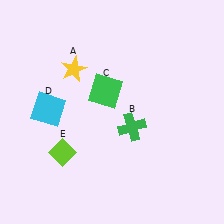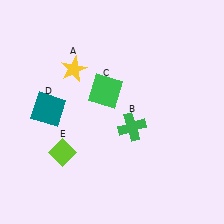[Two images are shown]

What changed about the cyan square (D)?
In Image 1, D is cyan. In Image 2, it changed to teal.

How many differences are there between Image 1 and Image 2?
There is 1 difference between the two images.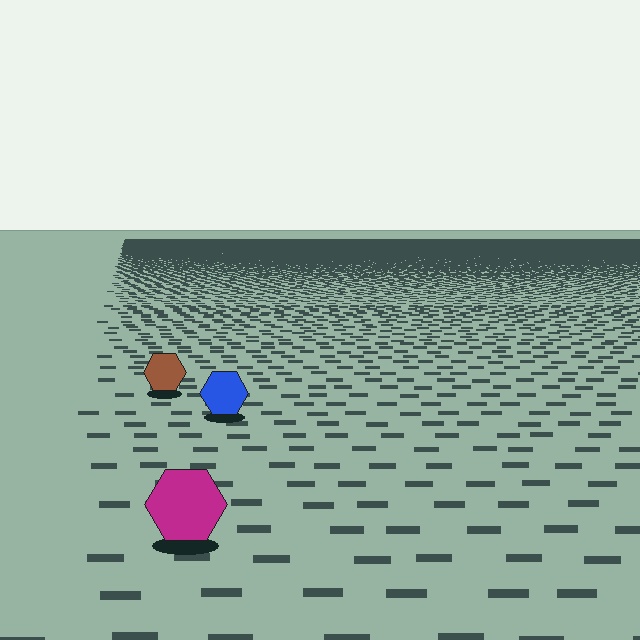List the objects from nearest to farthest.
From nearest to farthest: the magenta hexagon, the blue hexagon, the brown hexagon.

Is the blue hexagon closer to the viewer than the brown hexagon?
Yes. The blue hexagon is closer — you can tell from the texture gradient: the ground texture is coarser near it.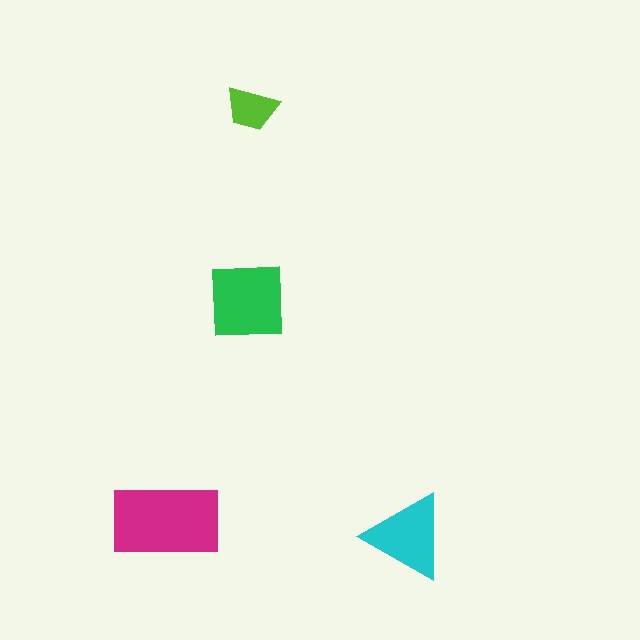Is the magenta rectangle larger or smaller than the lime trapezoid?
Larger.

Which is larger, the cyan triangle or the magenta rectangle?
The magenta rectangle.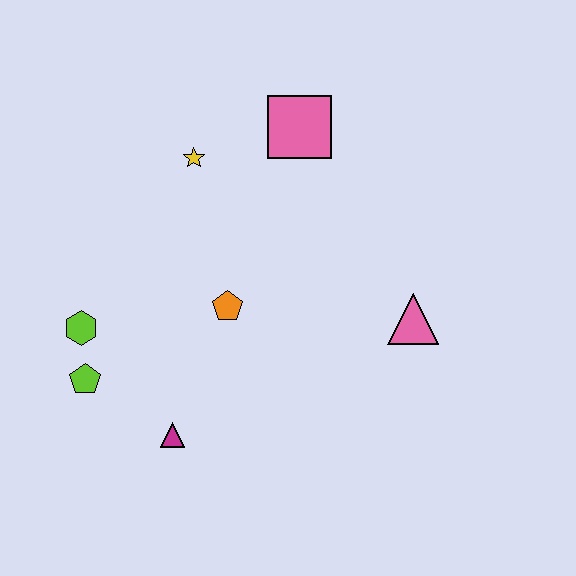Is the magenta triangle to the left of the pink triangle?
Yes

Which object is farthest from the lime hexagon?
The pink triangle is farthest from the lime hexagon.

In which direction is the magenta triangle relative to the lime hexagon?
The magenta triangle is below the lime hexagon.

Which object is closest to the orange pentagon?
The magenta triangle is closest to the orange pentagon.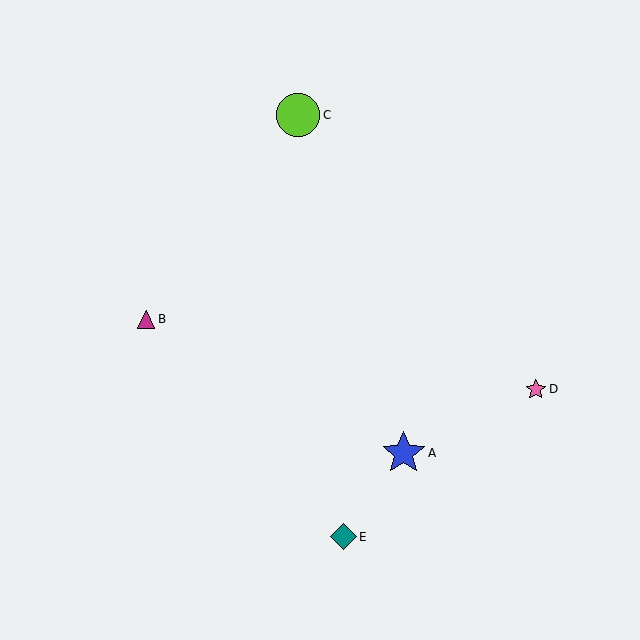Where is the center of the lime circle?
The center of the lime circle is at (298, 115).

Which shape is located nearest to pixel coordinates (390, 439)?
The blue star (labeled A) at (404, 453) is nearest to that location.